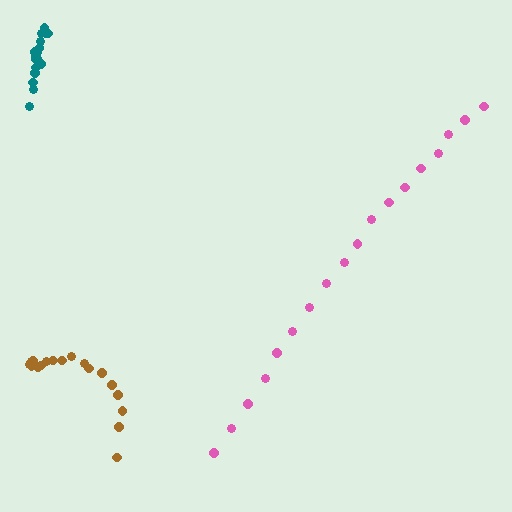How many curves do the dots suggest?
There are 3 distinct paths.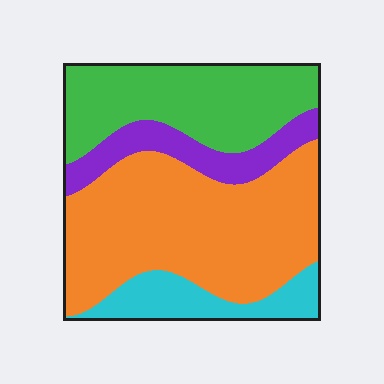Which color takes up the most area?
Orange, at roughly 45%.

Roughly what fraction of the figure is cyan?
Cyan takes up about one eighth (1/8) of the figure.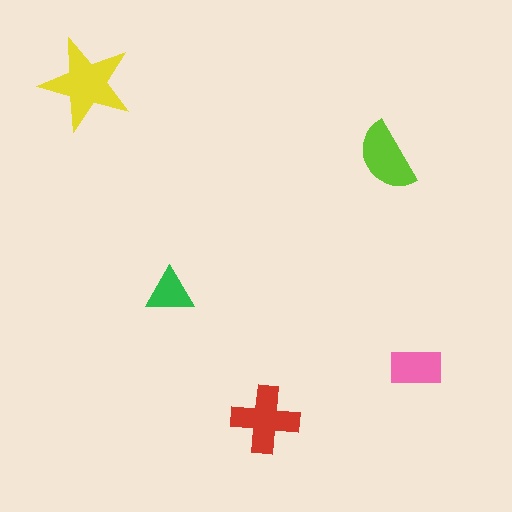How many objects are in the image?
There are 5 objects in the image.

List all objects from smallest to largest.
The green triangle, the pink rectangle, the lime semicircle, the red cross, the yellow star.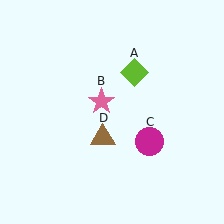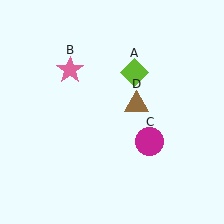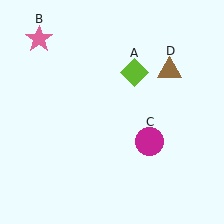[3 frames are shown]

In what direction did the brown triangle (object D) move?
The brown triangle (object D) moved up and to the right.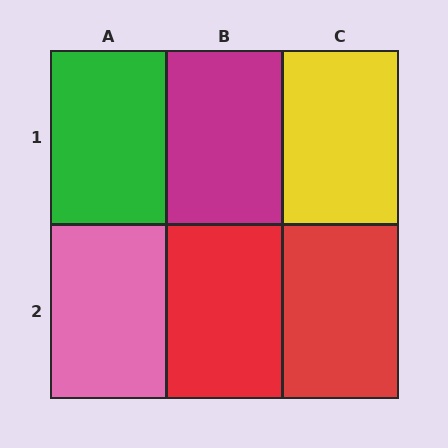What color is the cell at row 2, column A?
Pink.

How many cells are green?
1 cell is green.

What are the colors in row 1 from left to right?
Green, magenta, yellow.